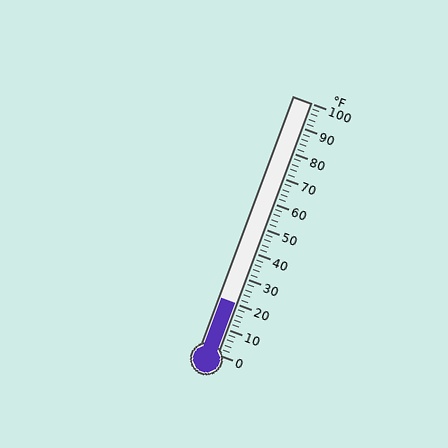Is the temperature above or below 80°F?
The temperature is below 80°F.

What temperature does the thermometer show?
The thermometer shows approximately 20°F.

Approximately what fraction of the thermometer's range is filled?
The thermometer is filled to approximately 20% of its range.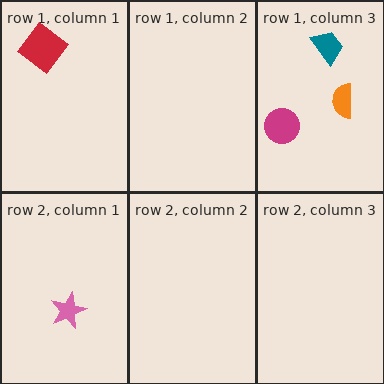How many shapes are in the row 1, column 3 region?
3.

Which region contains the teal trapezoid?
The row 1, column 3 region.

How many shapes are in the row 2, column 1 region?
1.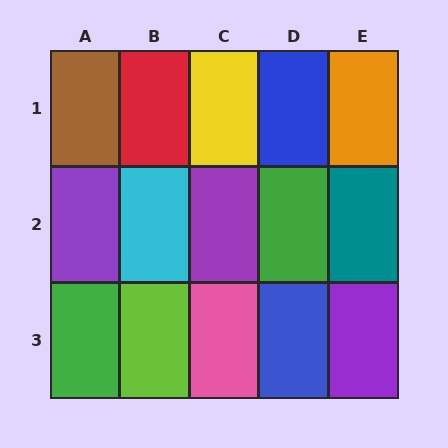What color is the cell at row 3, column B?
Lime.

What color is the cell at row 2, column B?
Cyan.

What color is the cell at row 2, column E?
Teal.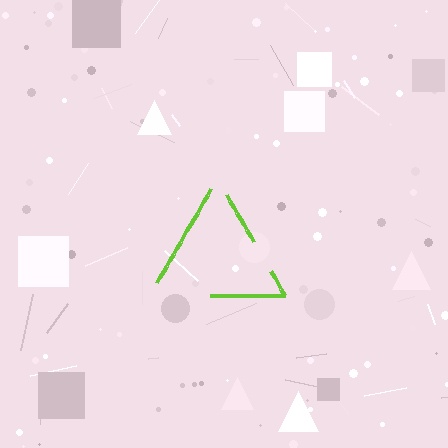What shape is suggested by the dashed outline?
The dashed outline suggests a triangle.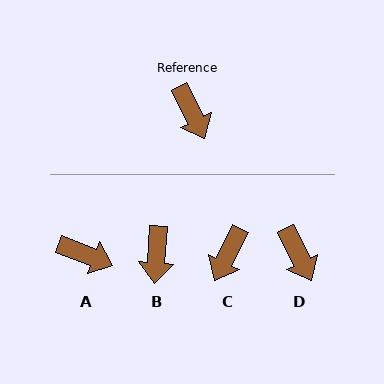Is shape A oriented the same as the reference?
No, it is off by about 42 degrees.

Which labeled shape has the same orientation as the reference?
D.